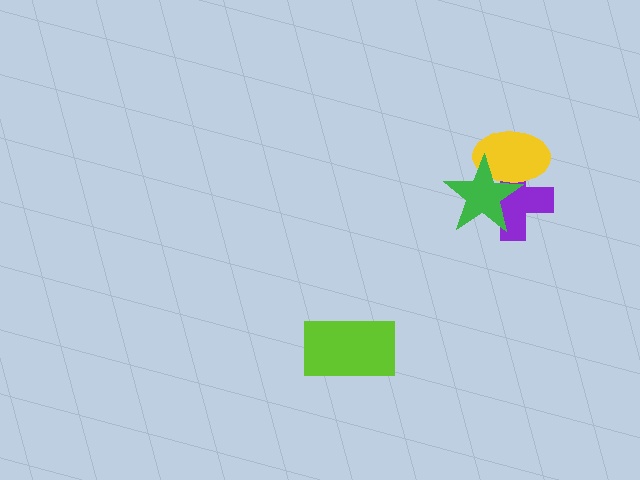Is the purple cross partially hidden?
Yes, it is partially covered by another shape.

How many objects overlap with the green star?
2 objects overlap with the green star.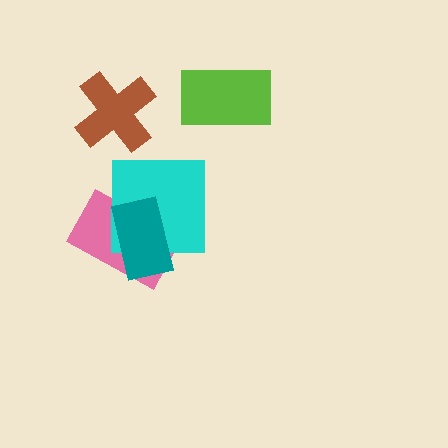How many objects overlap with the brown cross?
0 objects overlap with the brown cross.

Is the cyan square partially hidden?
Yes, it is partially covered by another shape.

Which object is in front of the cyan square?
The teal rectangle is in front of the cyan square.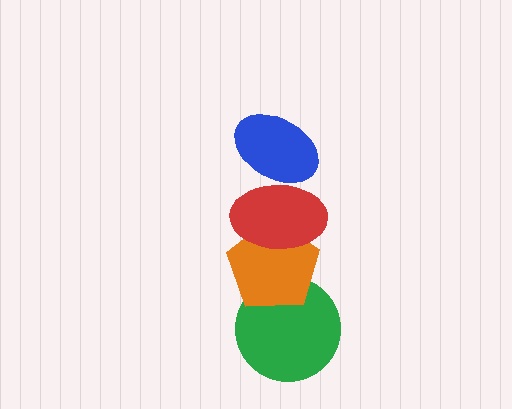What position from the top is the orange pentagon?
The orange pentagon is 3rd from the top.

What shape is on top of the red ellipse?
The blue ellipse is on top of the red ellipse.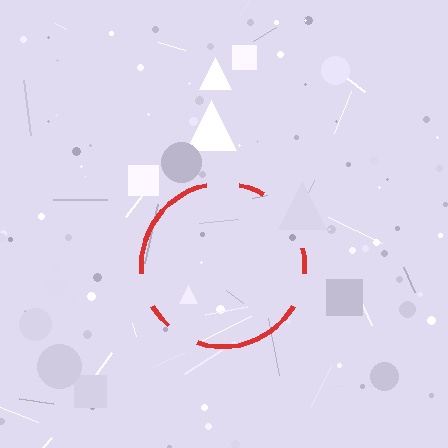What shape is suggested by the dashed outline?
The dashed outline suggests a circle.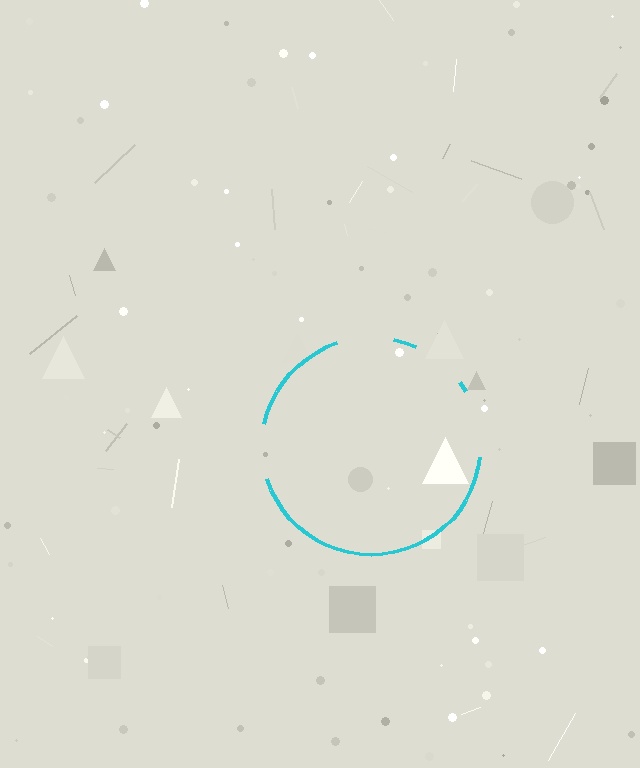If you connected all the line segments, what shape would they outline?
They would outline a circle.